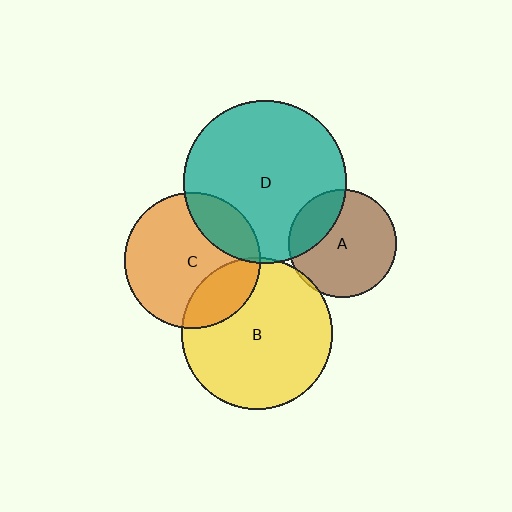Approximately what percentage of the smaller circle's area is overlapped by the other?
Approximately 25%.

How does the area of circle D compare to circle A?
Approximately 2.3 times.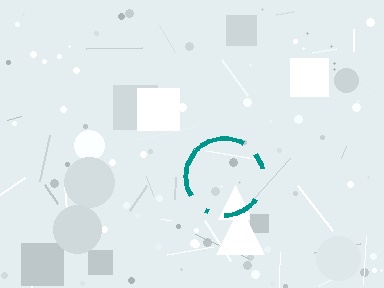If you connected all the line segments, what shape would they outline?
They would outline a circle.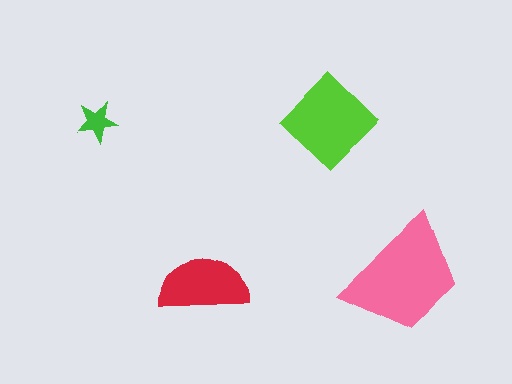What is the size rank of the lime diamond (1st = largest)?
2nd.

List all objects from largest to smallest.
The pink trapezoid, the lime diamond, the red semicircle, the green star.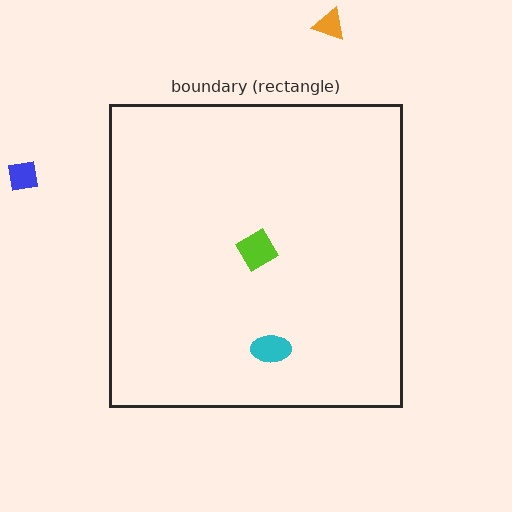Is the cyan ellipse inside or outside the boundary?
Inside.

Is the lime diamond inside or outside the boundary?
Inside.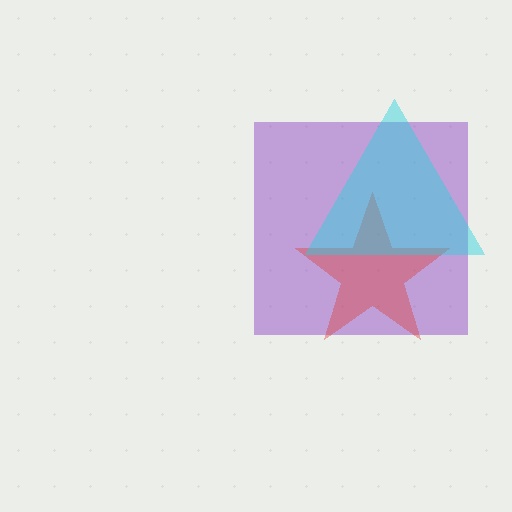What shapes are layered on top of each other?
The layered shapes are: a purple square, a red star, a cyan triangle.